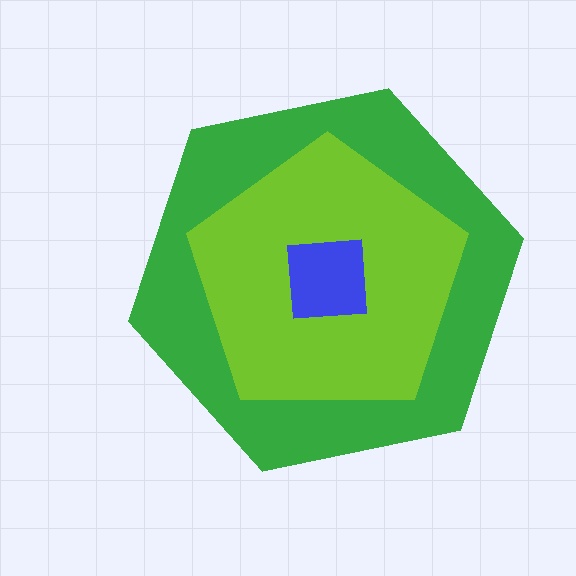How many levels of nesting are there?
3.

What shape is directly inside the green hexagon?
The lime pentagon.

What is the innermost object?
The blue square.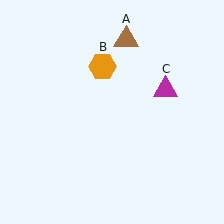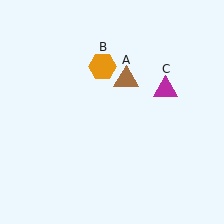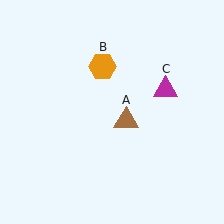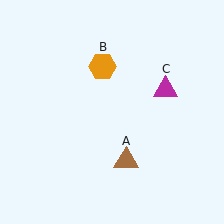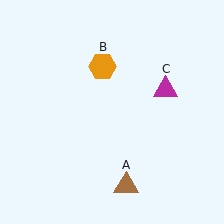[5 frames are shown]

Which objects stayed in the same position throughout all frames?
Orange hexagon (object B) and magenta triangle (object C) remained stationary.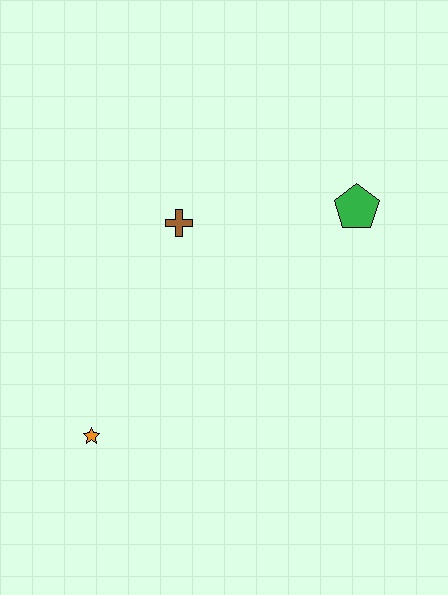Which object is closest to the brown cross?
The green pentagon is closest to the brown cross.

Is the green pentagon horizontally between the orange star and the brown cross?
No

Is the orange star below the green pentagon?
Yes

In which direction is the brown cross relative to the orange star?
The brown cross is above the orange star.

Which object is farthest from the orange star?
The green pentagon is farthest from the orange star.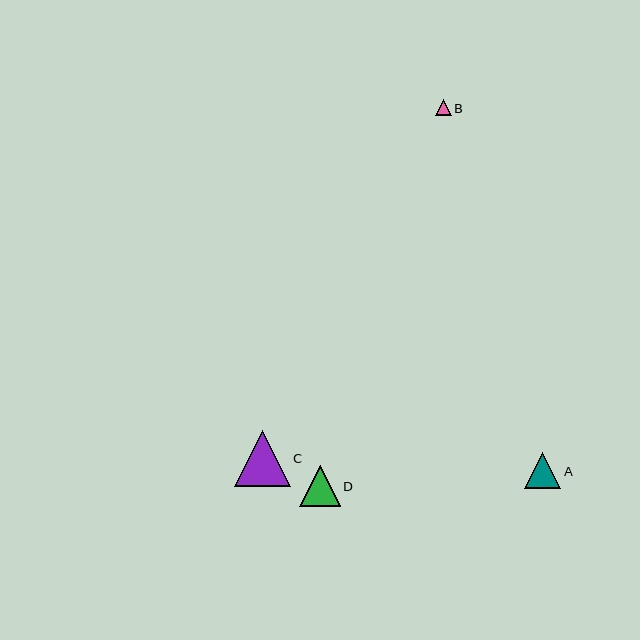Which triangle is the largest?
Triangle C is the largest with a size of approximately 56 pixels.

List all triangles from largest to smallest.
From largest to smallest: C, D, A, B.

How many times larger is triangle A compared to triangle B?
Triangle A is approximately 2.3 times the size of triangle B.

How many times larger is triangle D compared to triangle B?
Triangle D is approximately 2.5 times the size of triangle B.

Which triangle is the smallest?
Triangle B is the smallest with a size of approximately 16 pixels.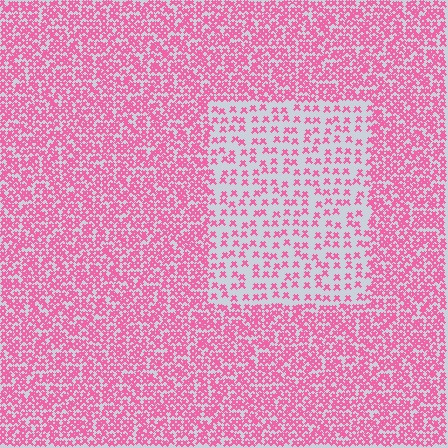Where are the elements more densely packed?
The elements are more densely packed outside the rectangle boundary.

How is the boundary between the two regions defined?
The boundary is defined by a change in element density (approximately 2.4x ratio). All elements are the same color, size, and shape.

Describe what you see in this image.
The image contains small pink elements arranged at two different densities. A rectangle-shaped region is visible where the elements are less densely packed than the surrounding area.